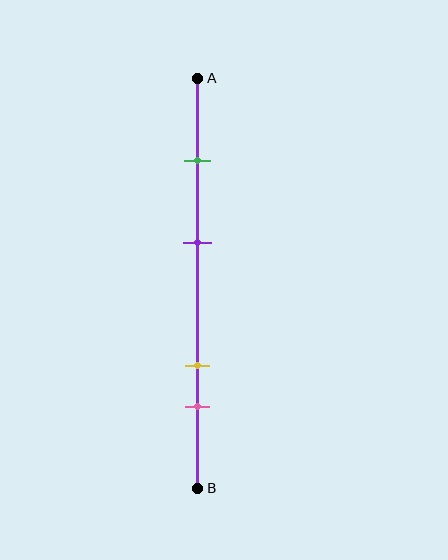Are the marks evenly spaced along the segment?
No, the marks are not evenly spaced.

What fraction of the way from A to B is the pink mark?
The pink mark is approximately 80% (0.8) of the way from A to B.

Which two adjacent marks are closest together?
The yellow and pink marks are the closest adjacent pair.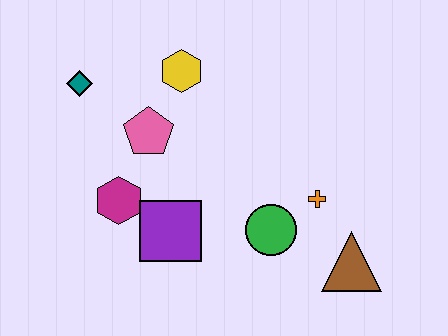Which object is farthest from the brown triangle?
The teal diamond is farthest from the brown triangle.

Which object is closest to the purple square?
The magenta hexagon is closest to the purple square.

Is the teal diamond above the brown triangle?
Yes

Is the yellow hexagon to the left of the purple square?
No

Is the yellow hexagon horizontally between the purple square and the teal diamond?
No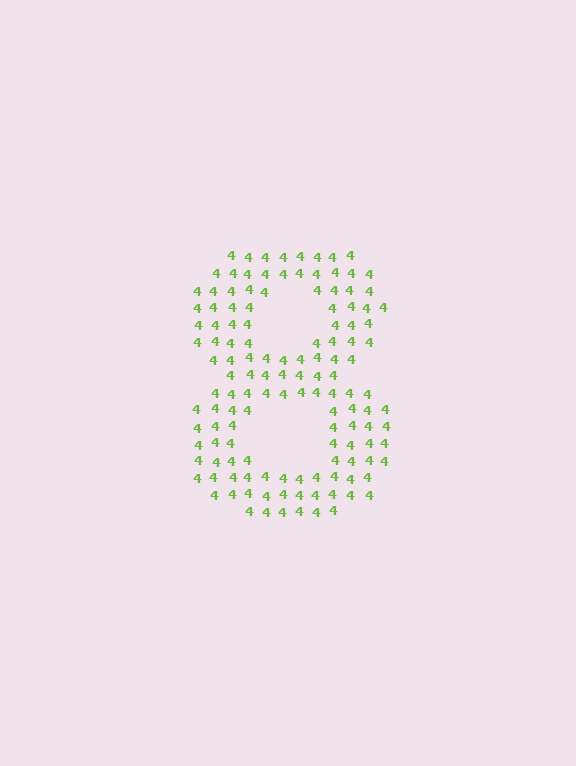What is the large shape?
The large shape is the digit 8.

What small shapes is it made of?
It is made of small digit 4's.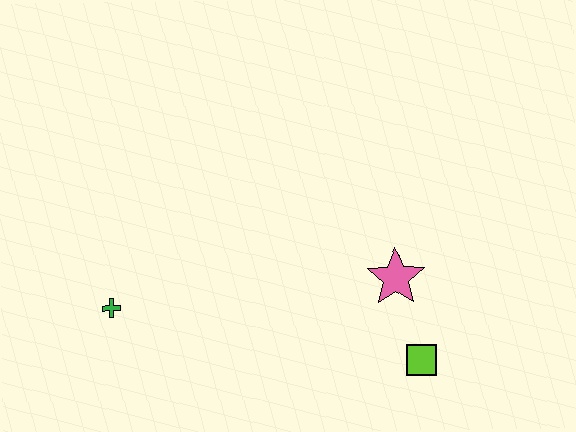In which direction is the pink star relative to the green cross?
The pink star is to the right of the green cross.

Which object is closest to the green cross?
The pink star is closest to the green cross.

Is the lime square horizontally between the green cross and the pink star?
No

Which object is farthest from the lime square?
The green cross is farthest from the lime square.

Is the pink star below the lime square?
No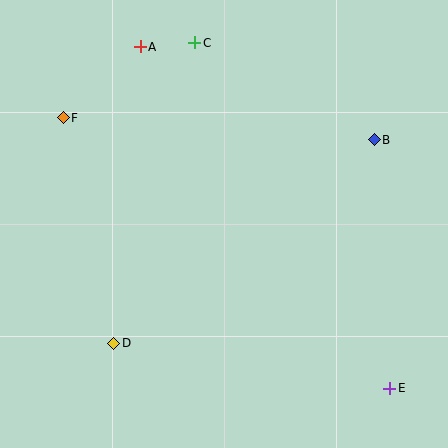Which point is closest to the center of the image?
Point D at (114, 343) is closest to the center.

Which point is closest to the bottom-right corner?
Point E is closest to the bottom-right corner.